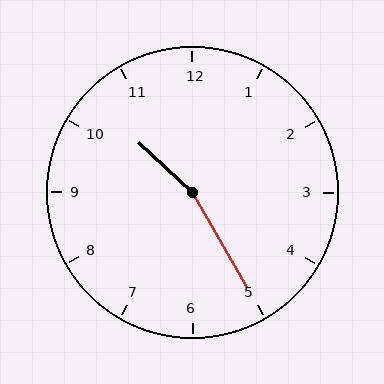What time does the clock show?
10:25.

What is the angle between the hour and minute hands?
Approximately 162 degrees.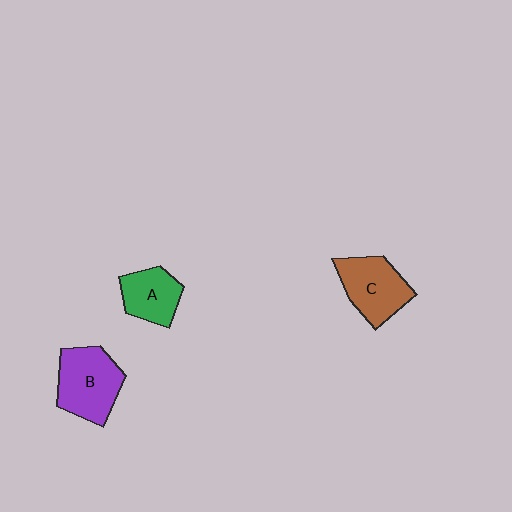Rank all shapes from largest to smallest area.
From largest to smallest: B (purple), C (brown), A (green).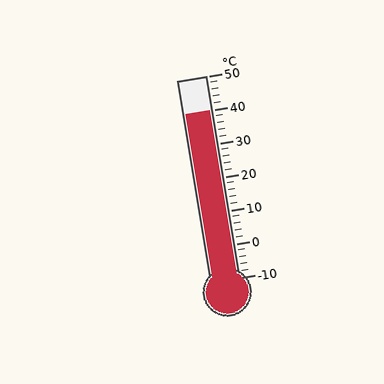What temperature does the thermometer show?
The thermometer shows approximately 40°C.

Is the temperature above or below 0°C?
The temperature is above 0°C.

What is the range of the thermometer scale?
The thermometer scale ranges from -10°C to 50°C.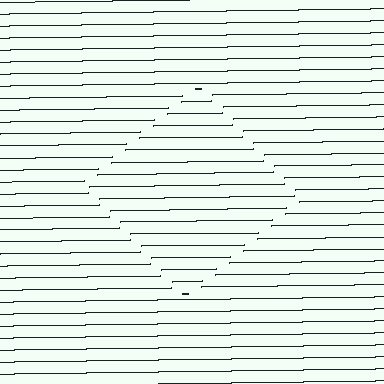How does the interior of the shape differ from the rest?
The interior of the shape contains the same grating, shifted by half a period — the contour is defined by the phase discontinuity where line-ends from the inner and outer gratings abut.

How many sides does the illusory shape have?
4 sides — the line-ends trace a square.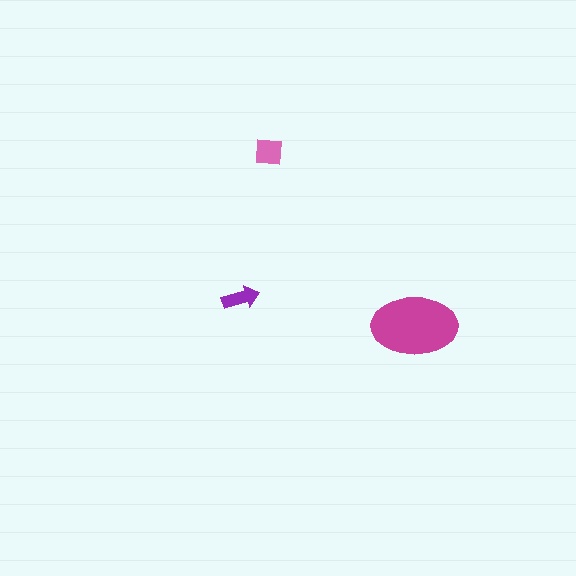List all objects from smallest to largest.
The purple arrow, the pink square, the magenta ellipse.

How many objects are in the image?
There are 3 objects in the image.